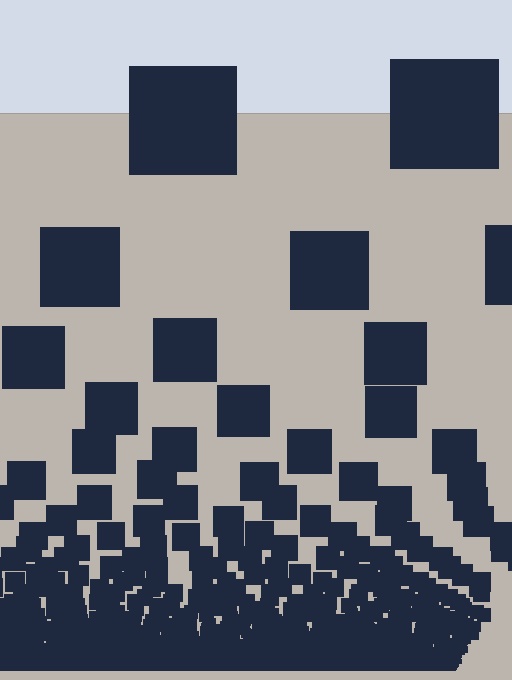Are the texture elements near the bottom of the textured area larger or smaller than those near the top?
Smaller. The gradient is inverted — elements near the bottom are smaller and denser.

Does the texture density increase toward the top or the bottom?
Density increases toward the bottom.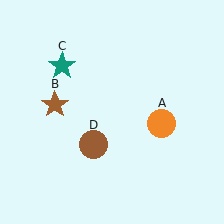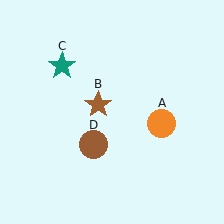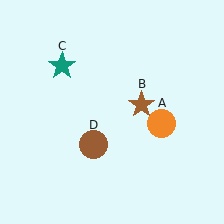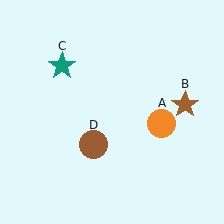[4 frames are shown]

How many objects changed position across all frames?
1 object changed position: brown star (object B).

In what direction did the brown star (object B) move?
The brown star (object B) moved right.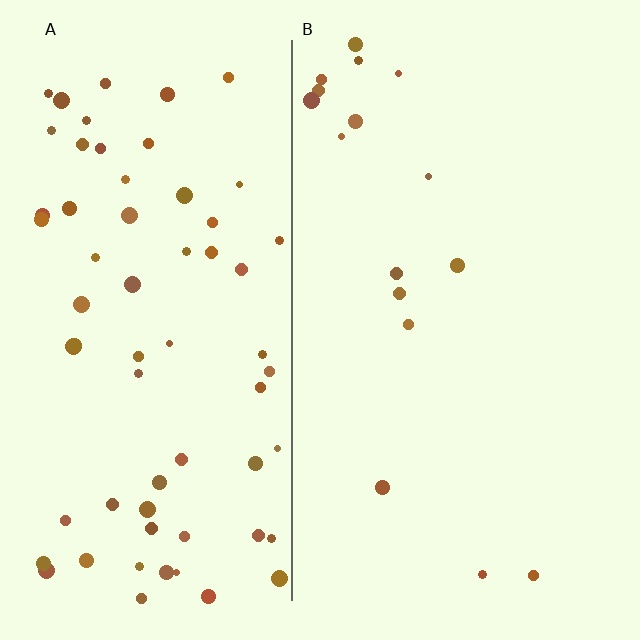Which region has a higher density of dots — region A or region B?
A (the left).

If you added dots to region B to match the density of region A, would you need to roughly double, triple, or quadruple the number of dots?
Approximately quadruple.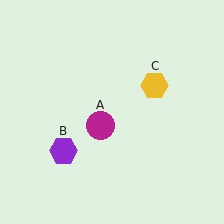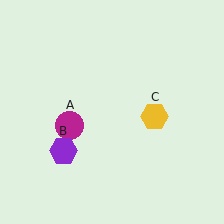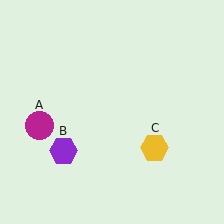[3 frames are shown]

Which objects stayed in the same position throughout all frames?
Purple hexagon (object B) remained stationary.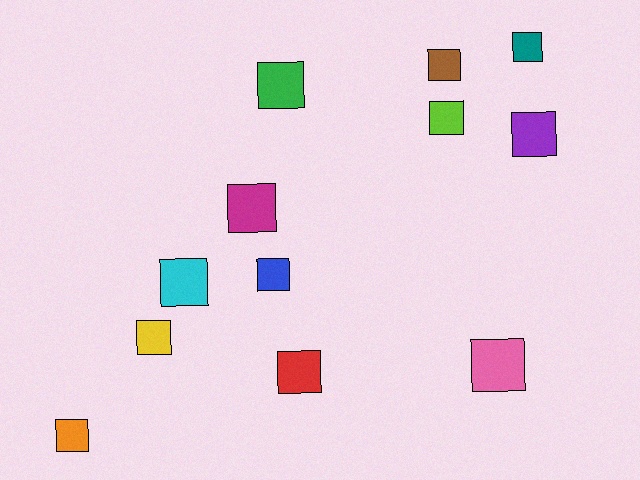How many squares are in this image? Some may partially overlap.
There are 12 squares.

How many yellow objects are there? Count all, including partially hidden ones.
There is 1 yellow object.